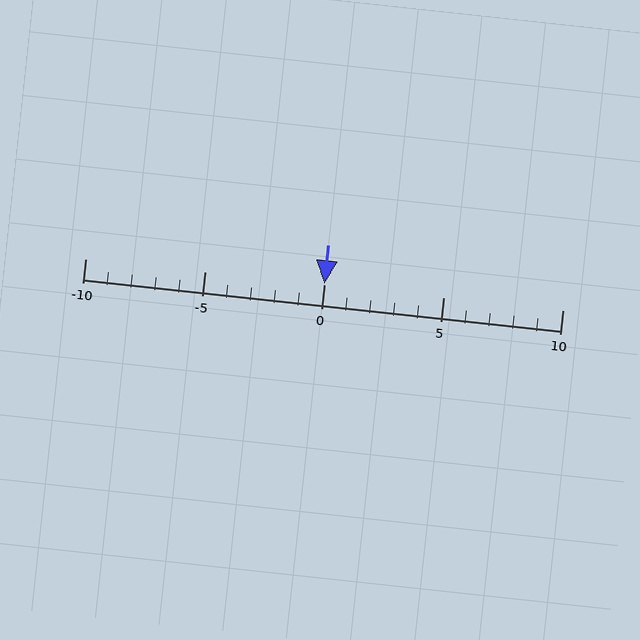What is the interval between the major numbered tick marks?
The major tick marks are spaced 5 units apart.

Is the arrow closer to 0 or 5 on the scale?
The arrow is closer to 0.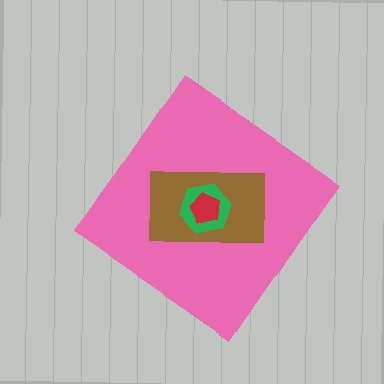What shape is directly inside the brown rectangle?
The green hexagon.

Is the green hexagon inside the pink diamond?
Yes.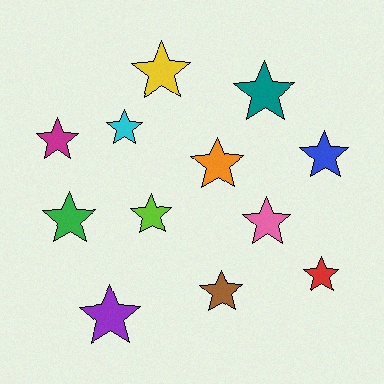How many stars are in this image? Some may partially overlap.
There are 12 stars.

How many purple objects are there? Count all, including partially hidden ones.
There is 1 purple object.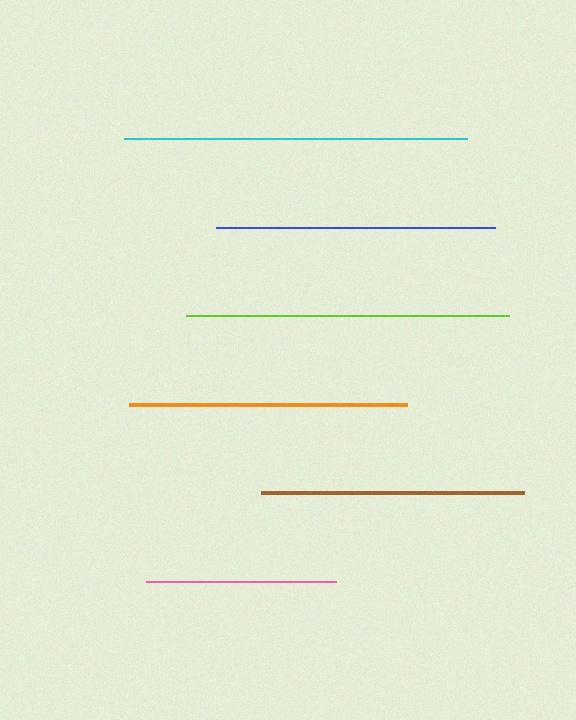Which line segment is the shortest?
The pink line is the shortest at approximately 190 pixels.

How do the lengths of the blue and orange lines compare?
The blue and orange lines are approximately the same length.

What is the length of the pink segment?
The pink segment is approximately 190 pixels long.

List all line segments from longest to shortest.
From longest to shortest: cyan, lime, blue, orange, brown, pink.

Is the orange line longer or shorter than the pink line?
The orange line is longer than the pink line.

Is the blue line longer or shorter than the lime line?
The lime line is longer than the blue line.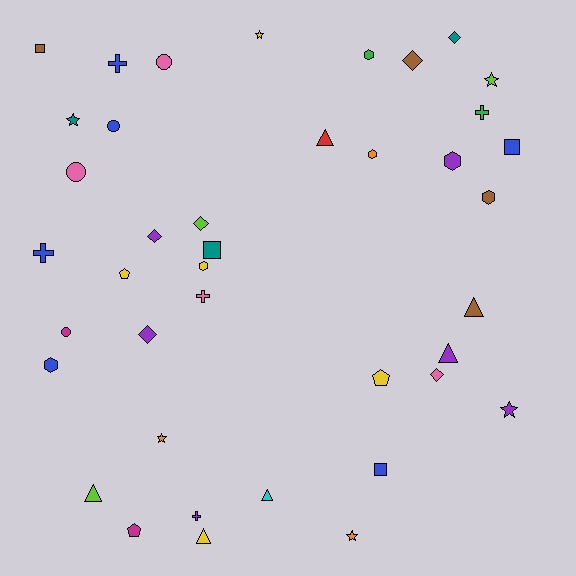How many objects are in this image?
There are 40 objects.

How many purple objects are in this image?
There are 6 purple objects.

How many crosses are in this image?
There are 5 crosses.